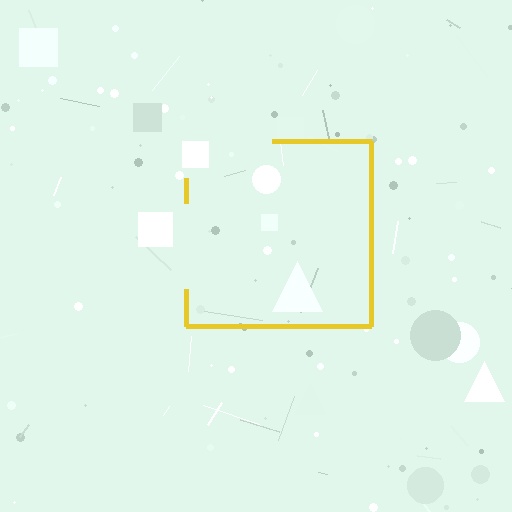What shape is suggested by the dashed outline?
The dashed outline suggests a square.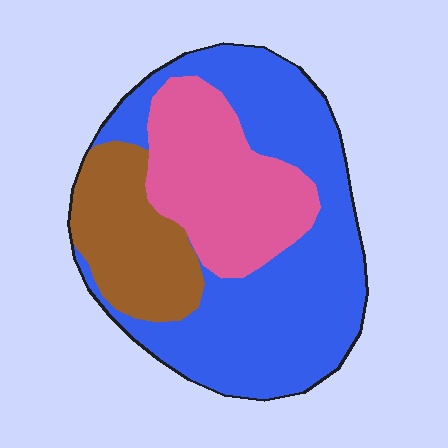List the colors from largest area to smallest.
From largest to smallest: blue, pink, brown.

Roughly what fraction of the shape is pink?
Pink takes up about one quarter (1/4) of the shape.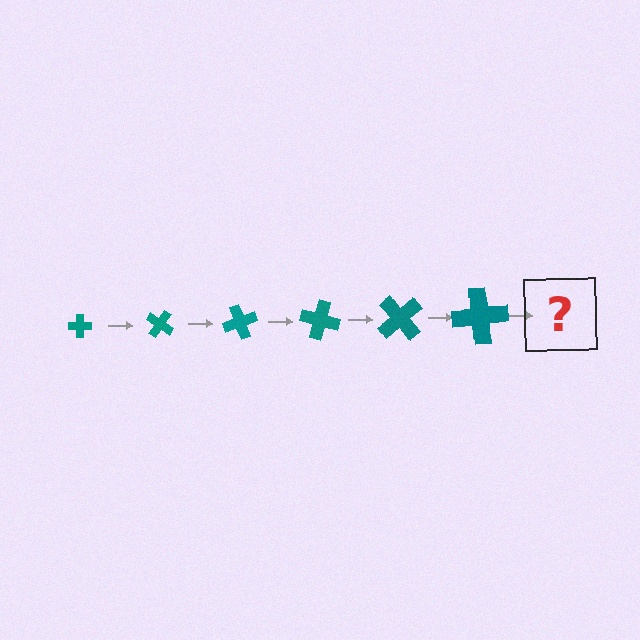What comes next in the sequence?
The next element should be a cross, larger than the previous one and rotated 210 degrees from the start.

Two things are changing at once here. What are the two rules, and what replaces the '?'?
The two rules are that the cross grows larger each step and it rotates 35 degrees each step. The '?' should be a cross, larger than the previous one and rotated 210 degrees from the start.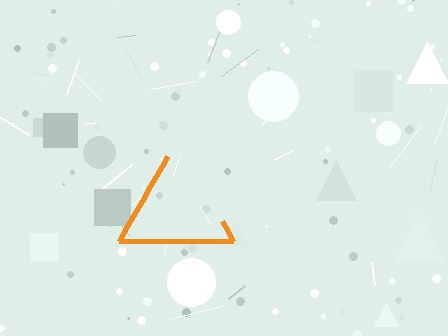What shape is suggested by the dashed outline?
The dashed outline suggests a triangle.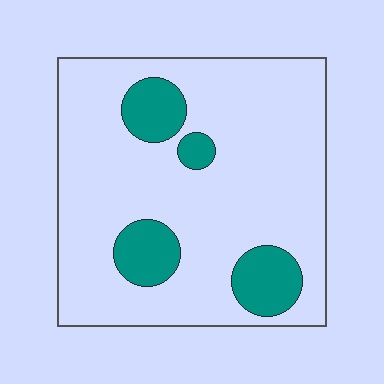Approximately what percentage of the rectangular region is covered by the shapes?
Approximately 15%.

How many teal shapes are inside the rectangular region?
4.